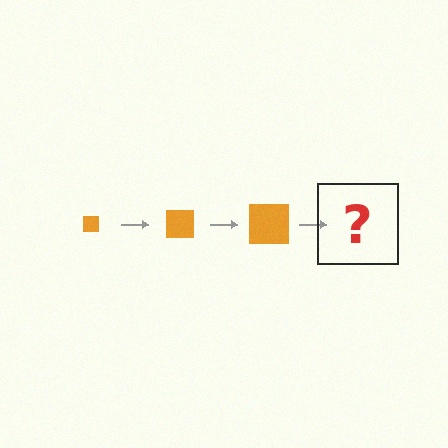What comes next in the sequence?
The next element should be an orange square, larger than the previous one.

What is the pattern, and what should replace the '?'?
The pattern is that the square gets progressively larger each step. The '?' should be an orange square, larger than the previous one.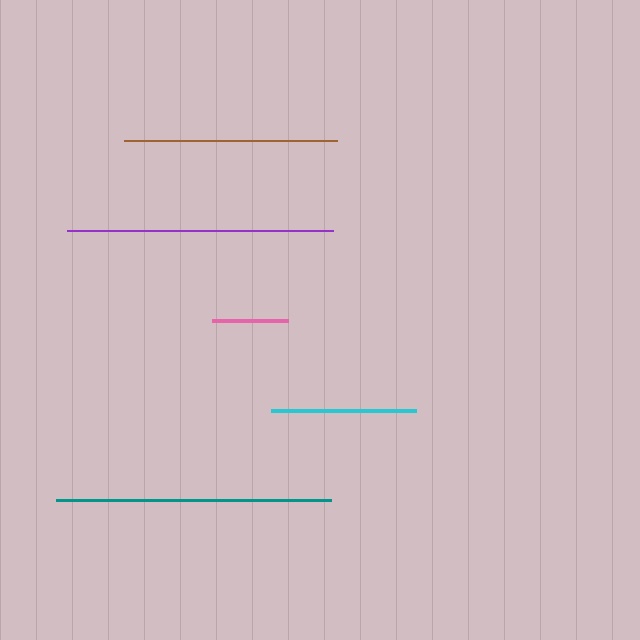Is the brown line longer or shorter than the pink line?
The brown line is longer than the pink line.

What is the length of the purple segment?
The purple segment is approximately 266 pixels long.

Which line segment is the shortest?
The pink line is the shortest at approximately 76 pixels.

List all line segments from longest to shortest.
From longest to shortest: teal, purple, brown, cyan, pink.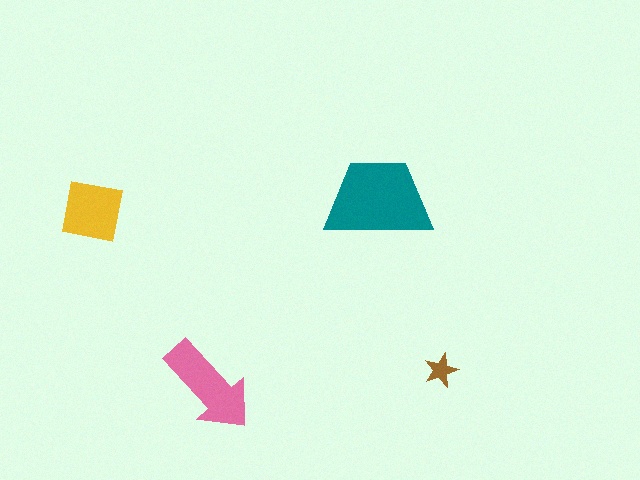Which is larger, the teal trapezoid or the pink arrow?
The teal trapezoid.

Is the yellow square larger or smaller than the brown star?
Larger.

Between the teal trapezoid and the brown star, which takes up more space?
The teal trapezoid.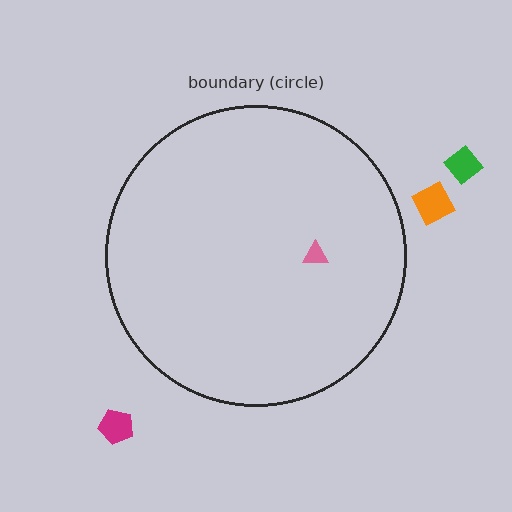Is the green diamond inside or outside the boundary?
Outside.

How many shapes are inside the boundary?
1 inside, 3 outside.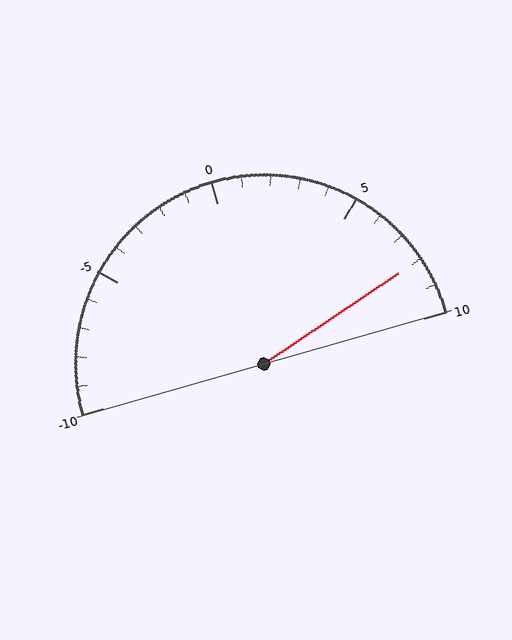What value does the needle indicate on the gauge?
The needle indicates approximately 8.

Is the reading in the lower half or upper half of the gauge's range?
The reading is in the upper half of the range (-10 to 10).